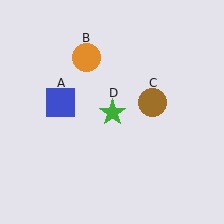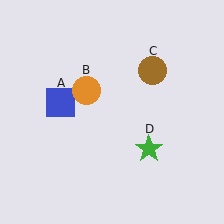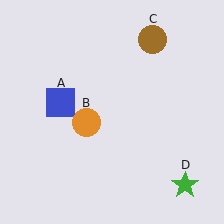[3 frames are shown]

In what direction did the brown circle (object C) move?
The brown circle (object C) moved up.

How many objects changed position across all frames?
3 objects changed position: orange circle (object B), brown circle (object C), green star (object D).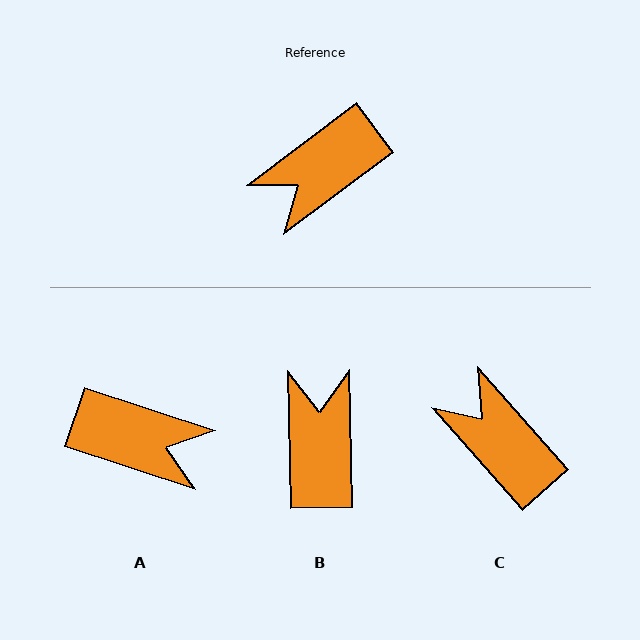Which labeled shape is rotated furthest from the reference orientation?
B, about 126 degrees away.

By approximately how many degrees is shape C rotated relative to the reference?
Approximately 85 degrees clockwise.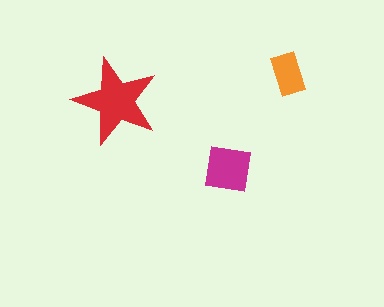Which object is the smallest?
The orange rectangle.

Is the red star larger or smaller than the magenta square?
Larger.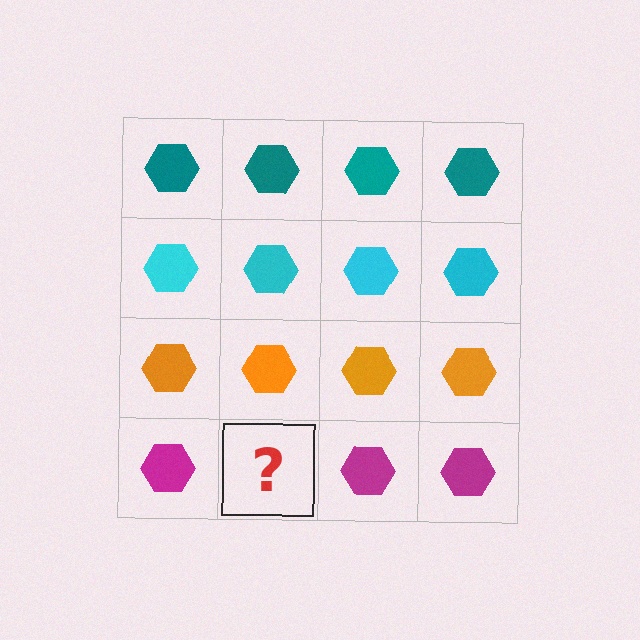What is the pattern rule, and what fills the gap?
The rule is that each row has a consistent color. The gap should be filled with a magenta hexagon.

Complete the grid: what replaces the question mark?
The question mark should be replaced with a magenta hexagon.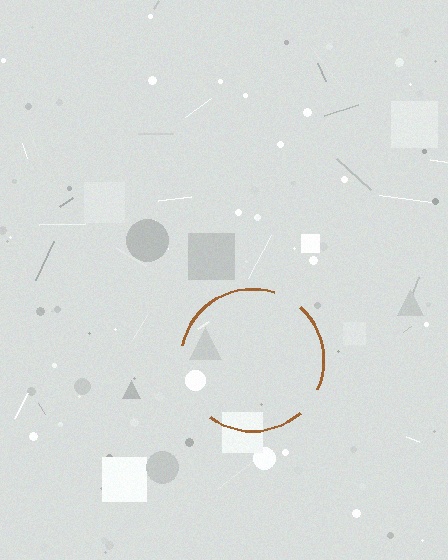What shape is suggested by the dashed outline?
The dashed outline suggests a circle.